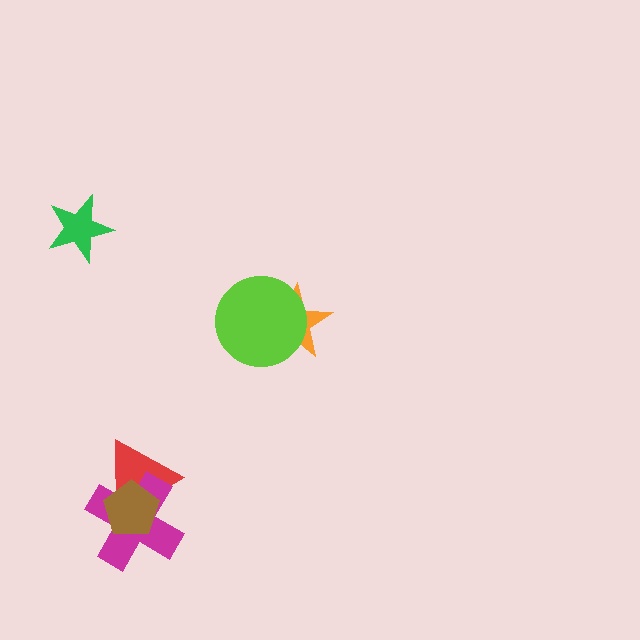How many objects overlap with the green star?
0 objects overlap with the green star.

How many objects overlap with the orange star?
1 object overlaps with the orange star.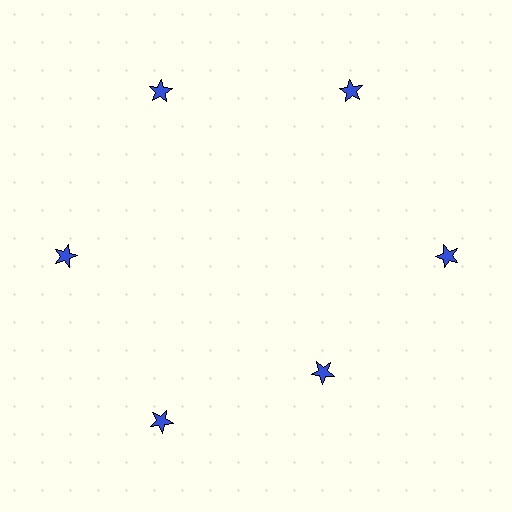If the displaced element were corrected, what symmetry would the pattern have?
It would have 6-fold rotational symmetry — the pattern would map onto itself every 60 degrees.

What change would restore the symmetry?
The symmetry would be restored by moving it outward, back onto the ring so that all 6 stars sit at equal angles and equal distance from the center.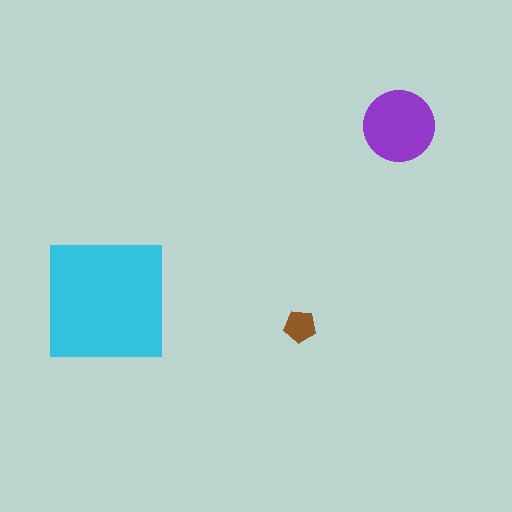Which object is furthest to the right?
The purple circle is rightmost.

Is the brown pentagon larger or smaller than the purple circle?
Smaller.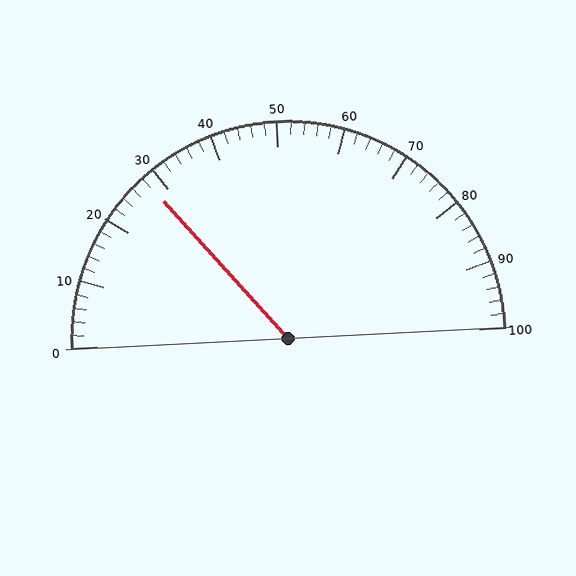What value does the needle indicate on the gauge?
The needle indicates approximately 28.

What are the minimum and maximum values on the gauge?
The gauge ranges from 0 to 100.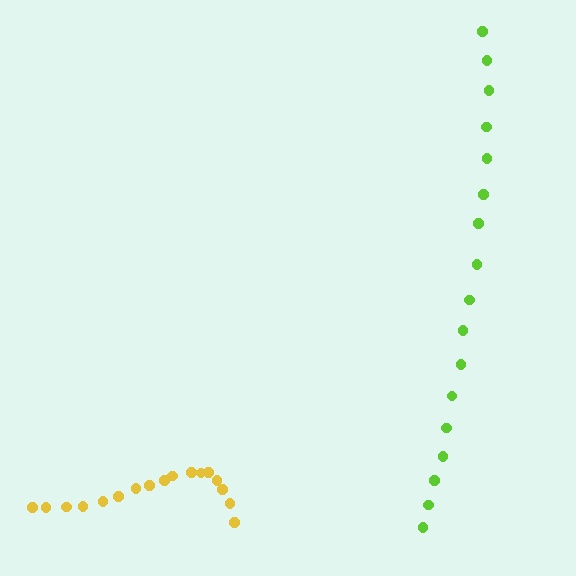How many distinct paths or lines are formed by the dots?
There are 2 distinct paths.